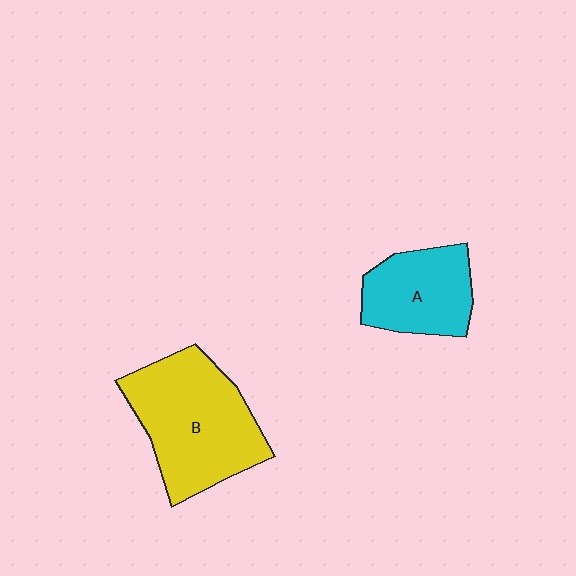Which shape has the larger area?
Shape B (yellow).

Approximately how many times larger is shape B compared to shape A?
Approximately 1.6 times.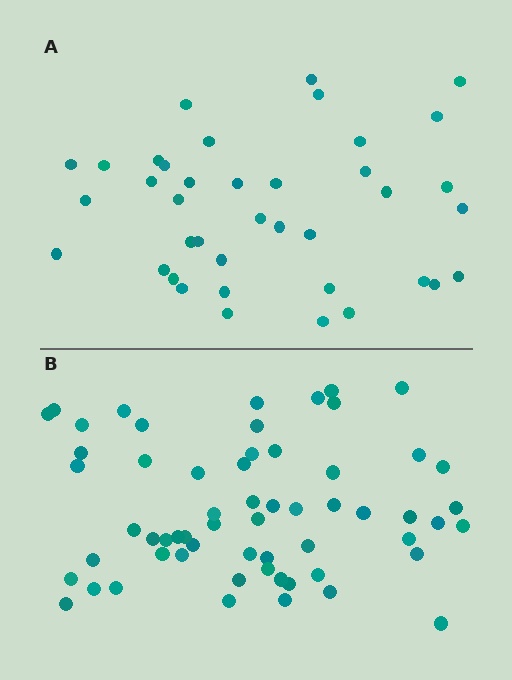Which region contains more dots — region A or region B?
Region B (the bottom region) has more dots.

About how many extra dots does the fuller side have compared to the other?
Region B has approximately 20 more dots than region A.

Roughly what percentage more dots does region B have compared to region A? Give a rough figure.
About 55% more.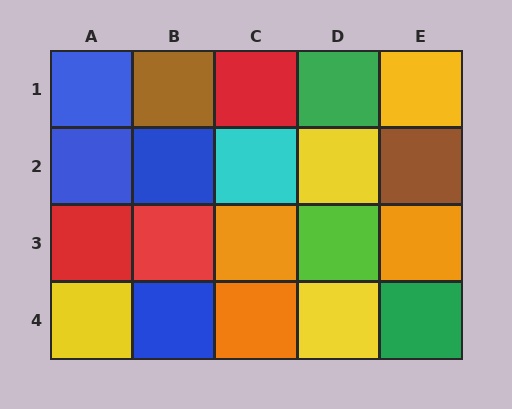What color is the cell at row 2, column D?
Yellow.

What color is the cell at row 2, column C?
Cyan.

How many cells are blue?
4 cells are blue.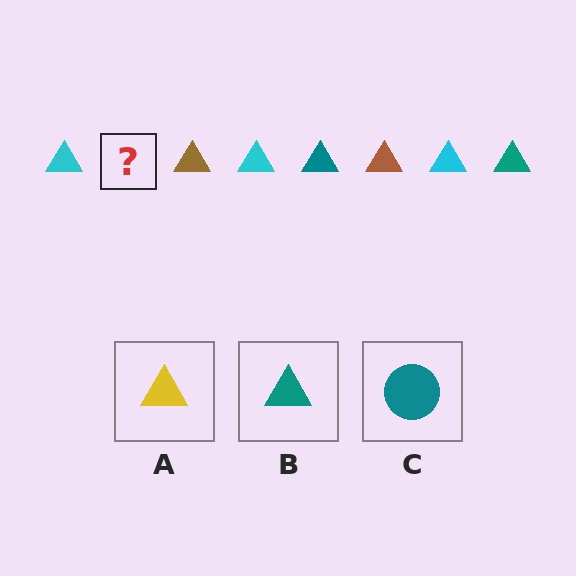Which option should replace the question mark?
Option B.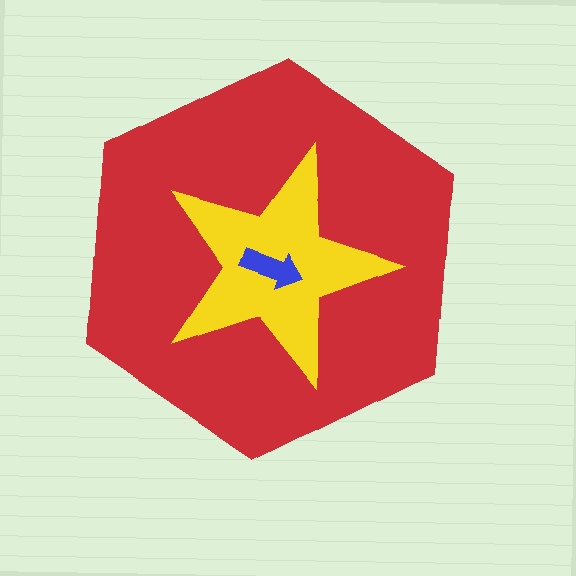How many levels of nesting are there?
3.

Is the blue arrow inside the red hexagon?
Yes.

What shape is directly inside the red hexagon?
The yellow star.